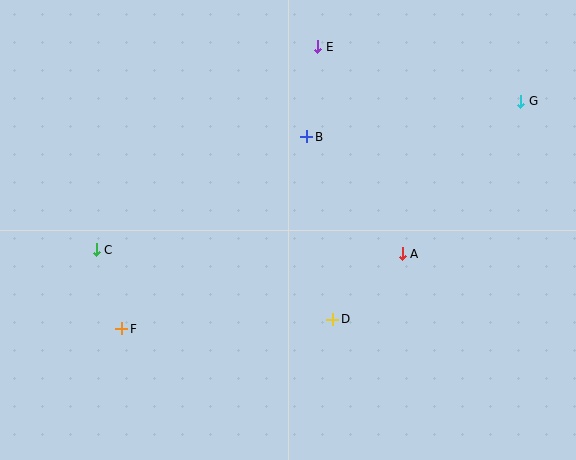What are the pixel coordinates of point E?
Point E is at (318, 47).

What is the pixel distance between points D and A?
The distance between D and A is 95 pixels.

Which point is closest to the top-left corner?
Point C is closest to the top-left corner.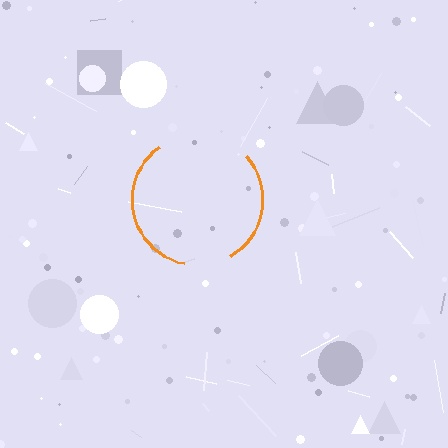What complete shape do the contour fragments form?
The contour fragments form a circle.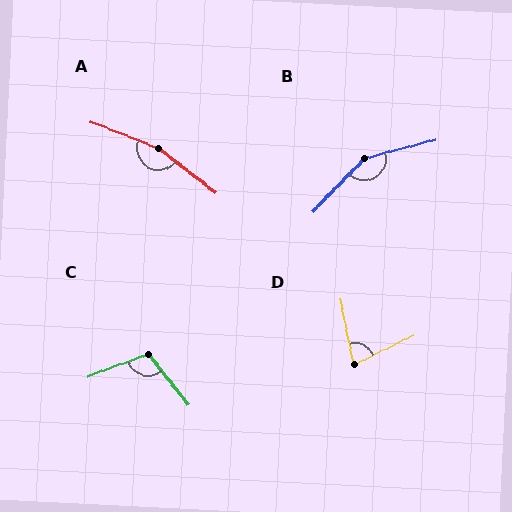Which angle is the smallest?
D, at approximately 75 degrees.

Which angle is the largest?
A, at approximately 164 degrees.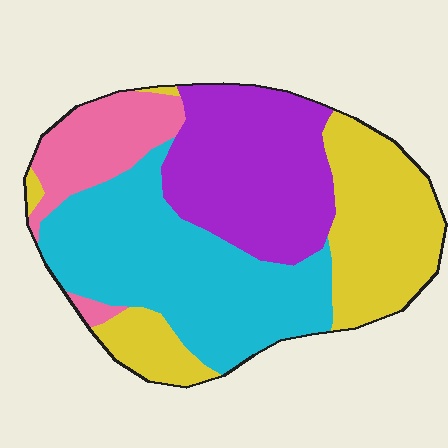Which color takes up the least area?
Pink, at roughly 15%.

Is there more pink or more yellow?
Yellow.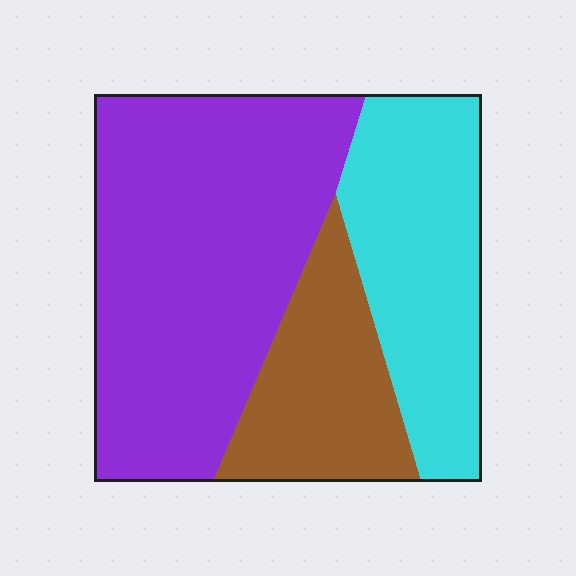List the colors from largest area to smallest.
From largest to smallest: purple, cyan, brown.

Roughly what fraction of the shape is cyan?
Cyan covers about 30% of the shape.